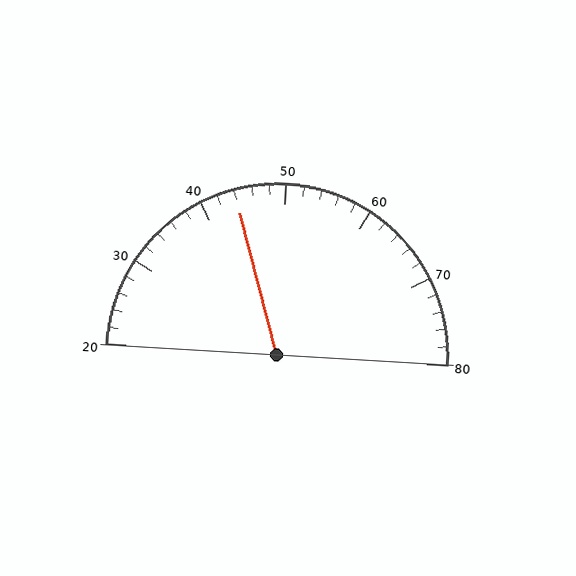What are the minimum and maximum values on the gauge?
The gauge ranges from 20 to 80.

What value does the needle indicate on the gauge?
The needle indicates approximately 44.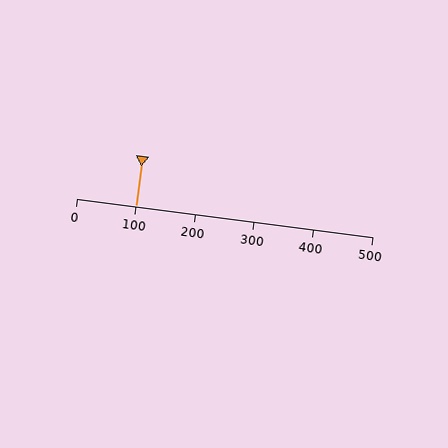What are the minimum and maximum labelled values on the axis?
The axis runs from 0 to 500.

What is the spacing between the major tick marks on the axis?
The major ticks are spaced 100 apart.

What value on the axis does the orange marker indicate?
The marker indicates approximately 100.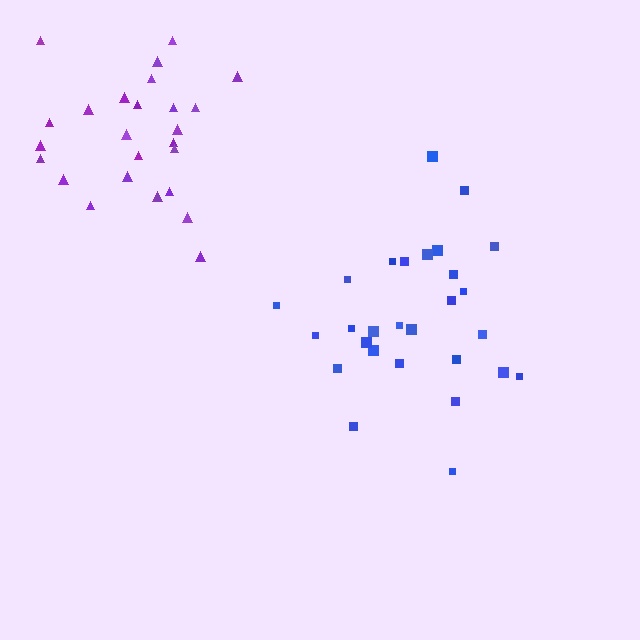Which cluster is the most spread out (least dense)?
Blue.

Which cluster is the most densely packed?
Purple.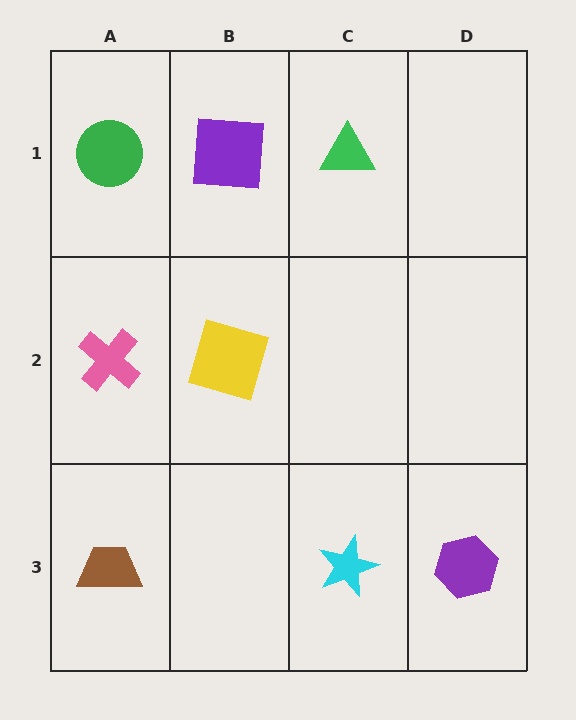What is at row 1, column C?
A green triangle.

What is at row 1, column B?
A purple square.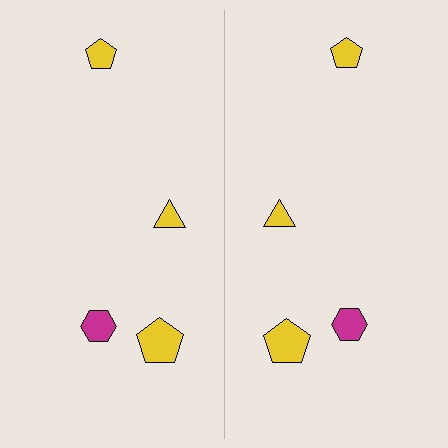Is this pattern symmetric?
Yes, this pattern has bilateral (reflection) symmetry.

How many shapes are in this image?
There are 8 shapes in this image.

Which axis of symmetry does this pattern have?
The pattern has a vertical axis of symmetry running through the center of the image.